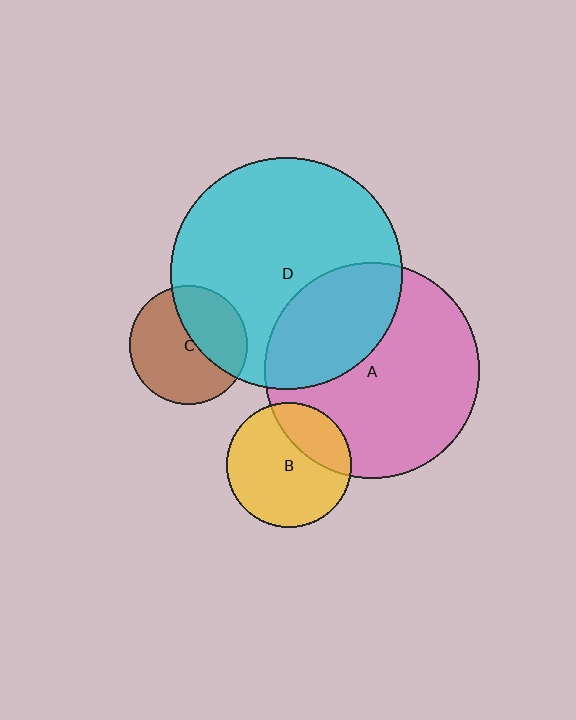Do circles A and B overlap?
Yes.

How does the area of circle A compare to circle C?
Approximately 3.3 times.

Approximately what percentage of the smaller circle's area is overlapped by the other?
Approximately 25%.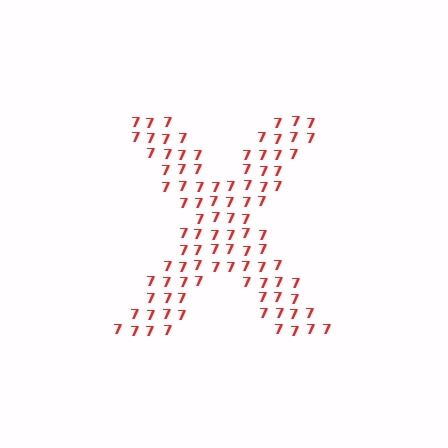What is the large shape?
The large shape is the letter X.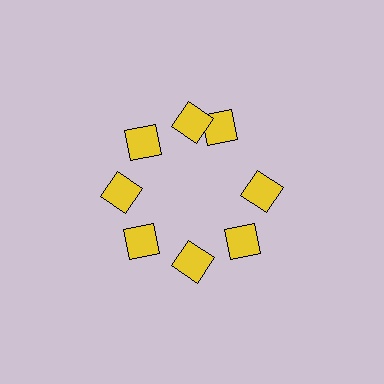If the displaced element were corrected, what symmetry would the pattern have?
It would have 8-fold rotational symmetry — the pattern would map onto itself every 45 degrees.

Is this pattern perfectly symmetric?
No. The 8 yellow diamonds are arranged in a ring, but one element near the 2 o'clock position is rotated out of alignment along the ring, breaking the 8-fold rotational symmetry.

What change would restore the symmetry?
The symmetry would be restored by rotating it back into even spacing with its neighbors so that all 8 diamonds sit at equal angles and equal distance from the center.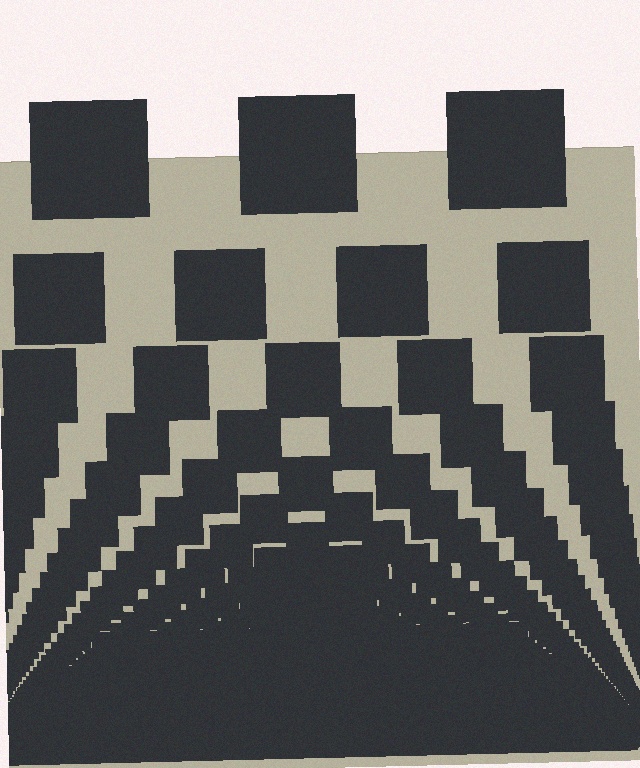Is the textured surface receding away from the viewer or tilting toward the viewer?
The surface appears to tilt toward the viewer. Texture elements get larger and sparser toward the top.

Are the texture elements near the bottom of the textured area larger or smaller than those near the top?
Smaller. The gradient is inverted — elements near the bottom are smaller and denser.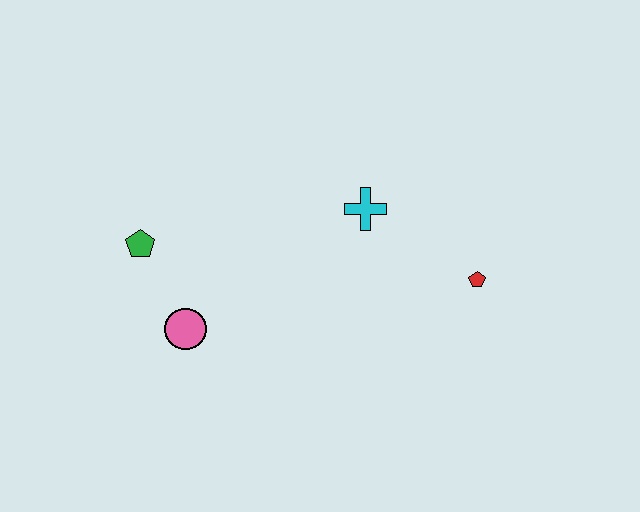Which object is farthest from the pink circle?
The red pentagon is farthest from the pink circle.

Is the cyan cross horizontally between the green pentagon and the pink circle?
No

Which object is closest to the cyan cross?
The red pentagon is closest to the cyan cross.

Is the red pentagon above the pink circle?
Yes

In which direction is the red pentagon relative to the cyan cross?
The red pentagon is to the right of the cyan cross.